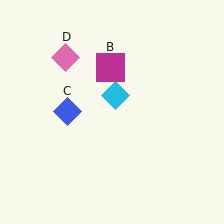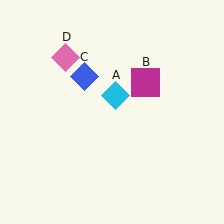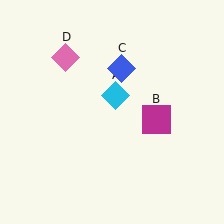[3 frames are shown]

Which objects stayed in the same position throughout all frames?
Cyan diamond (object A) and pink diamond (object D) remained stationary.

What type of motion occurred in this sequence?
The magenta square (object B), blue diamond (object C) rotated clockwise around the center of the scene.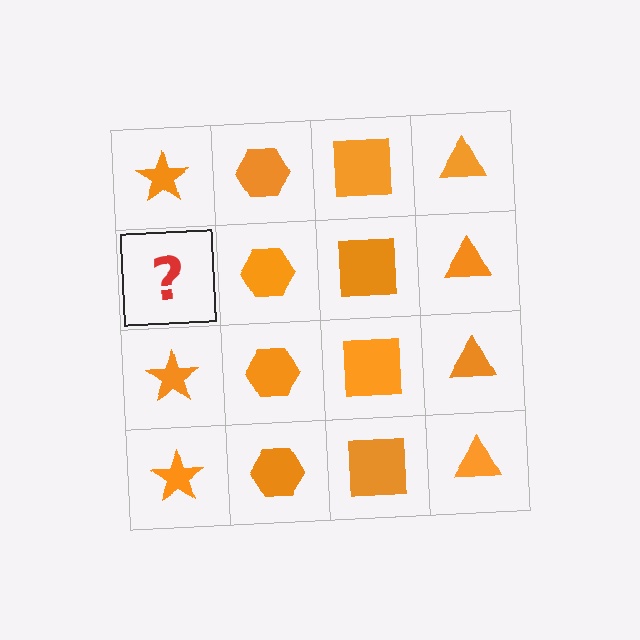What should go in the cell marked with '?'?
The missing cell should contain an orange star.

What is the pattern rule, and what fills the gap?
The rule is that each column has a consistent shape. The gap should be filled with an orange star.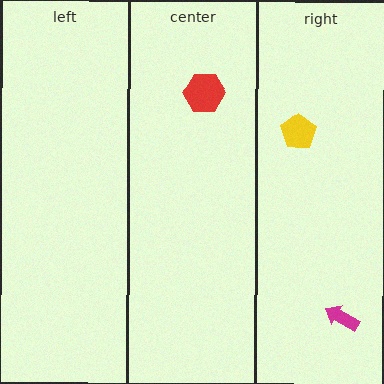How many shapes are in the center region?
1.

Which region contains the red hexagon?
The center region.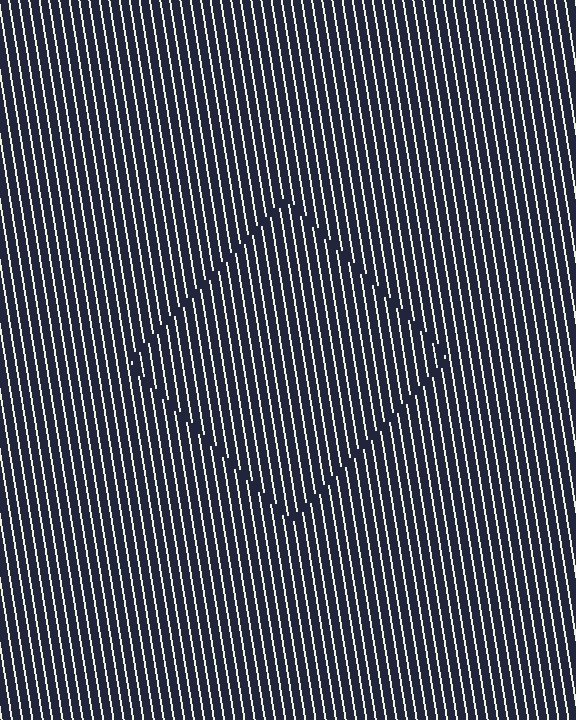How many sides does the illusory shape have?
4 sides — the line-ends trace a square.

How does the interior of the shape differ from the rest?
The interior of the shape contains the same grating, shifted by half a period — the contour is defined by the phase discontinuity where line-ends from the inner and outer gratings abut.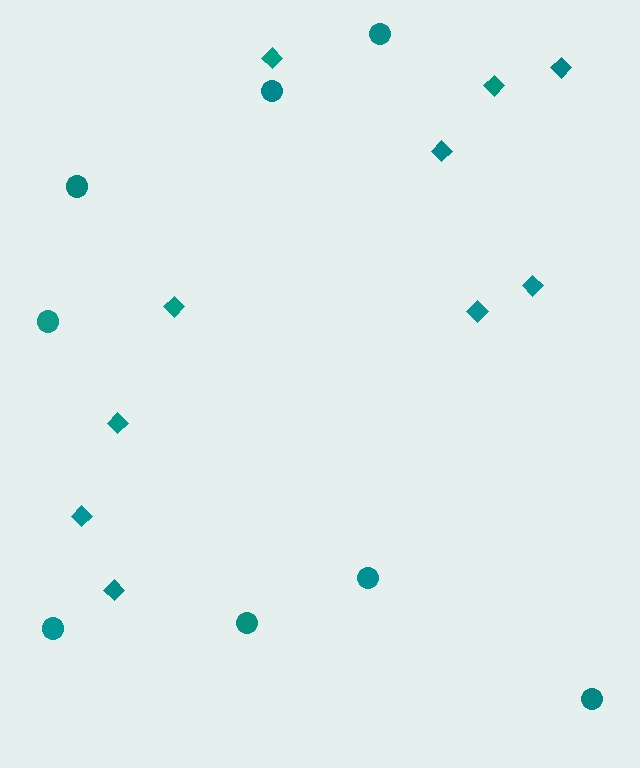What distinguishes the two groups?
There are 2 groups: one group of diamonds (10) and one group of circles (8).